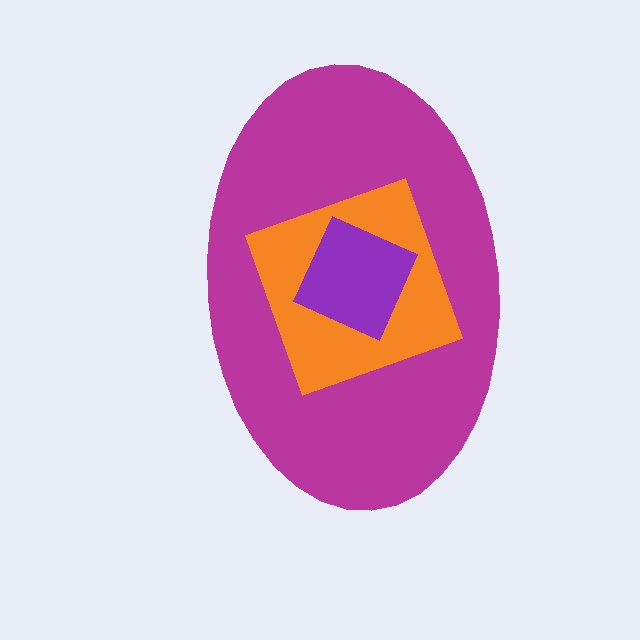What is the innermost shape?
The purple diamond.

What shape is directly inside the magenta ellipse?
The orange square.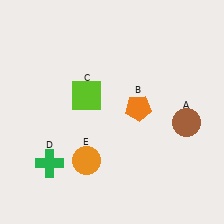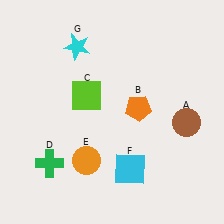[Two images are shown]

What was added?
A cyan square (F), a cyan star (G) were added in Image 2.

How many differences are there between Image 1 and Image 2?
There are 2 differences between the two images.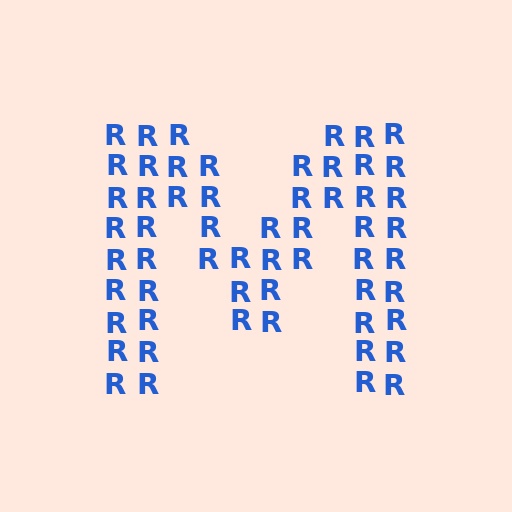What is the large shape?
The large shape is the letter M.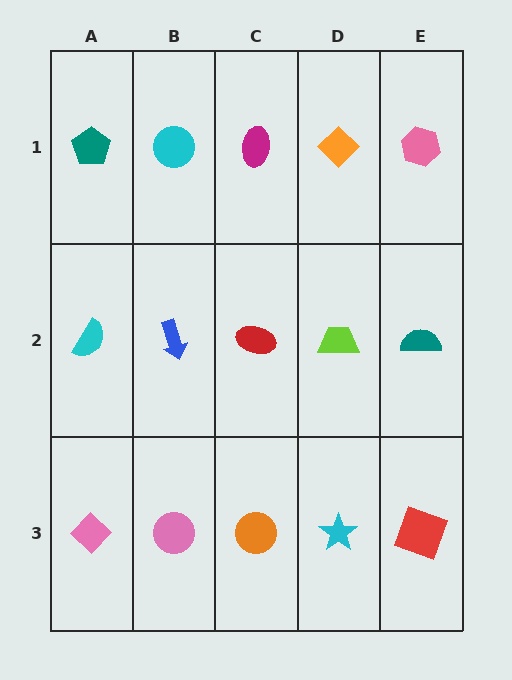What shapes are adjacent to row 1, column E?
A teal semicircle (row 2, column E), an orange diamond (row 1, column D).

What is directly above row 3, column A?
A cyan semicircle.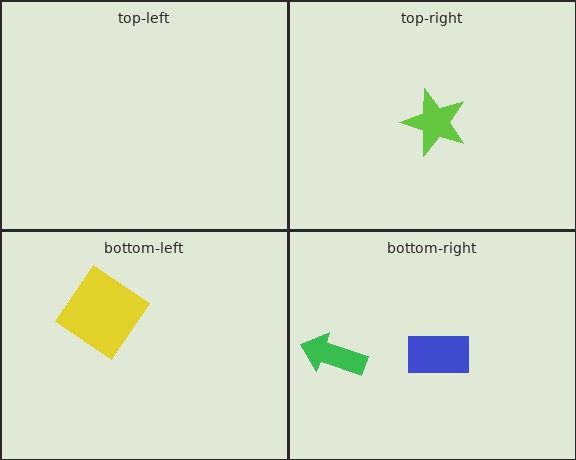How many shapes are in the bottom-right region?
2.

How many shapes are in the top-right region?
1.